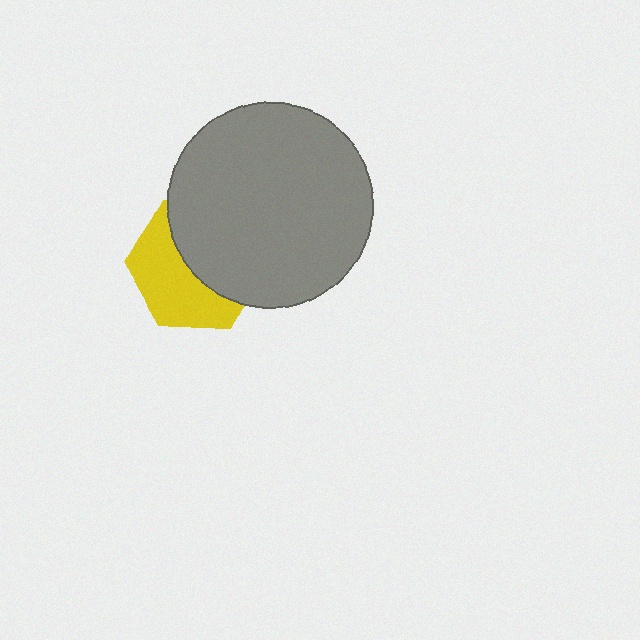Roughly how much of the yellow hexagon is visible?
About half of it is visible (roughly 49%).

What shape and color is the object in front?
The object in front is a gray circle.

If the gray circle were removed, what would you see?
You would see the complete yellow hexagon.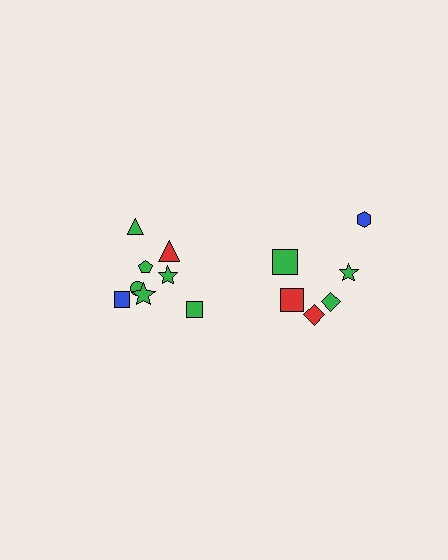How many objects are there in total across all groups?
There are 14 objects.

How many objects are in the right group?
There are 6 objects.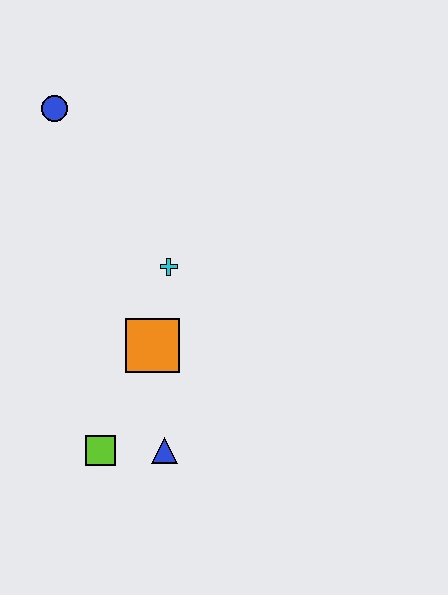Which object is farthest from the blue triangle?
The blue circle is farthest from the blue triangle.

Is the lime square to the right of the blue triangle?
No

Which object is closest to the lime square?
The blue triangle is closest to the lime square.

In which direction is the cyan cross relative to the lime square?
The cyan cross is above the lime square.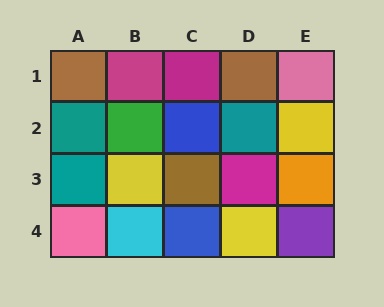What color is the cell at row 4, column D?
Yellow.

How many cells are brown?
3 cells are brown.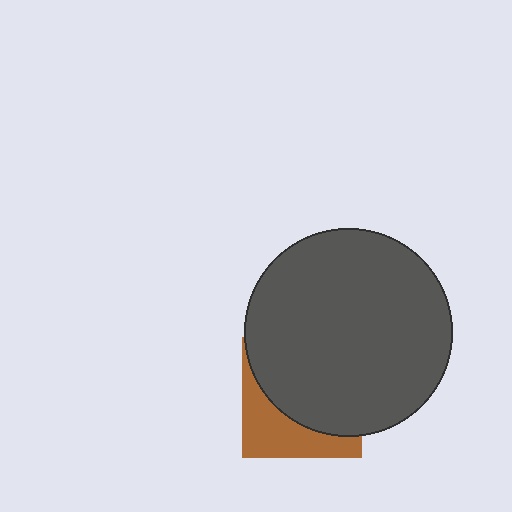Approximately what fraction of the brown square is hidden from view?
Roughly 65% of the brown square is hidden behind the dark gray circle.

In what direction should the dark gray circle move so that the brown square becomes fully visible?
The dark gray circle should move up. That is the shortest direction to clear the overlap and leave the brown square fully visible.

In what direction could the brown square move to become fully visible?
The brown square could move down. That would shift it out from behind the dark gray circle entirely.